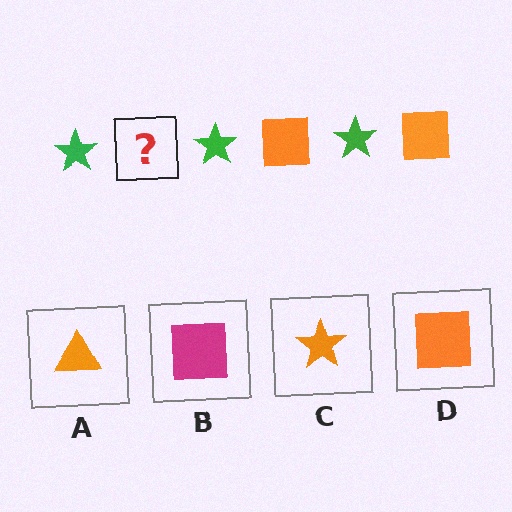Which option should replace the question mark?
Option D.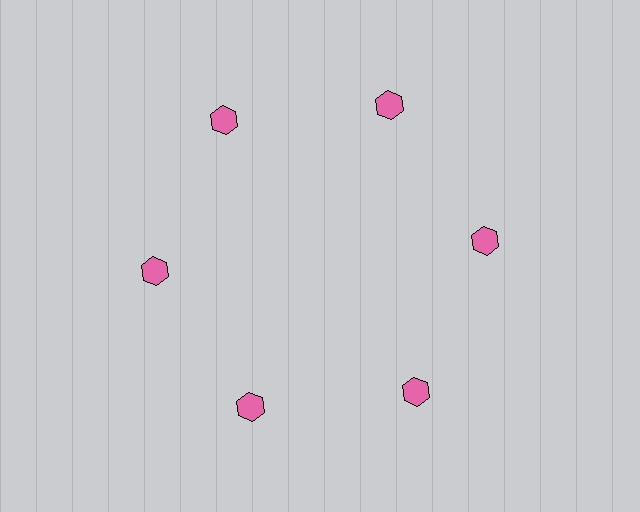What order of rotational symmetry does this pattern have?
This pattern has 6-fold rotational symmetry.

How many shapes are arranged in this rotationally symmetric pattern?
There are 6 shapes, arranged in 6 groups of 1.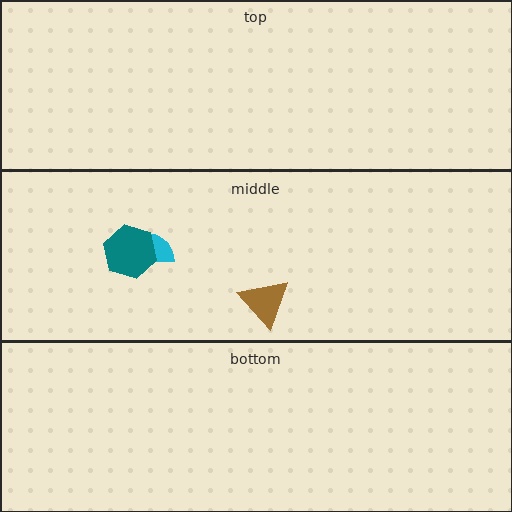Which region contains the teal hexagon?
The middle region.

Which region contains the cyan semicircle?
The middle region.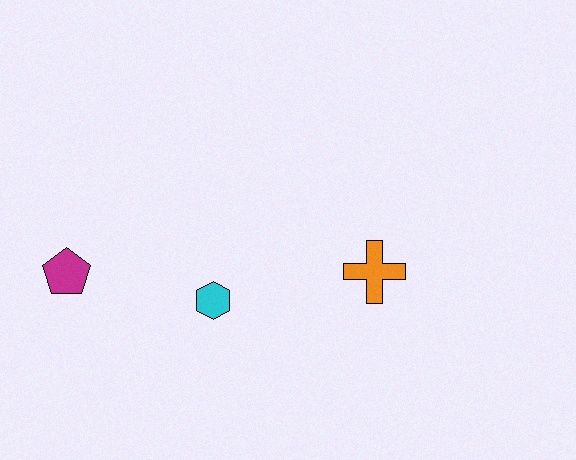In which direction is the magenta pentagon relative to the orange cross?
The magenta pentagon is to the left of the orange cross.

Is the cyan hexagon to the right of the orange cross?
No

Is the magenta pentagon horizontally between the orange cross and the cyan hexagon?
No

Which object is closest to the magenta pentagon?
The cyan hexagon is closest to the magenta pentagon.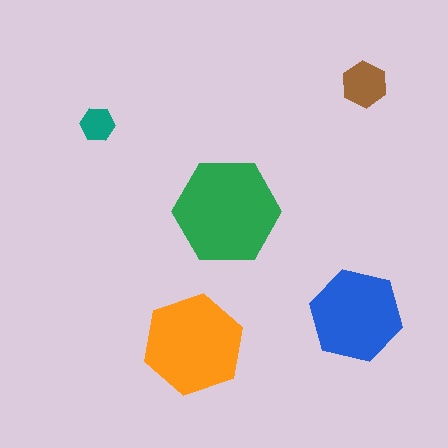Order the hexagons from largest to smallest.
the green one, the orange one, the blue one, the brown one, the teal one.